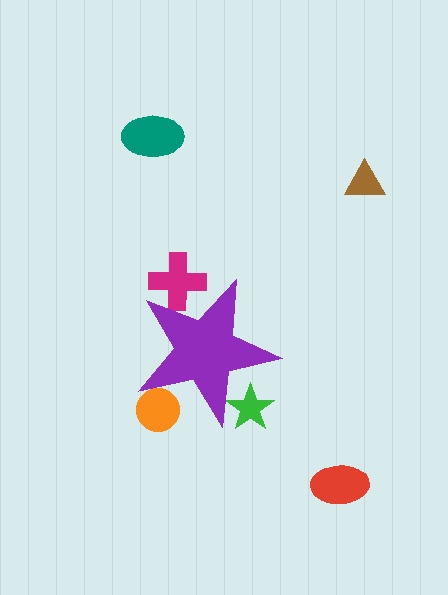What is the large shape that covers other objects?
A purple star.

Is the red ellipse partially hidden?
No, the red ellipse is fully visible.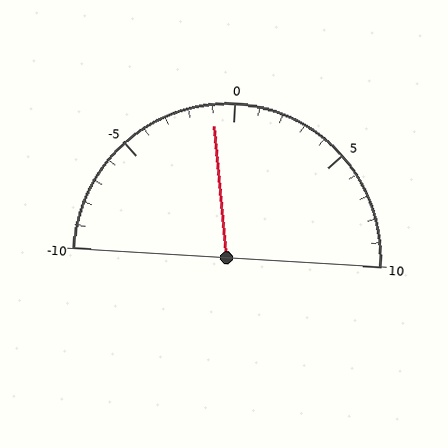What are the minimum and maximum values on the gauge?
The gauge ranges from -10 to 10.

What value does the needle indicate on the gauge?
The needle indicates approximately -1.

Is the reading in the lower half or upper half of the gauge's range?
The reading is in the lower half of the range (-10 to 10).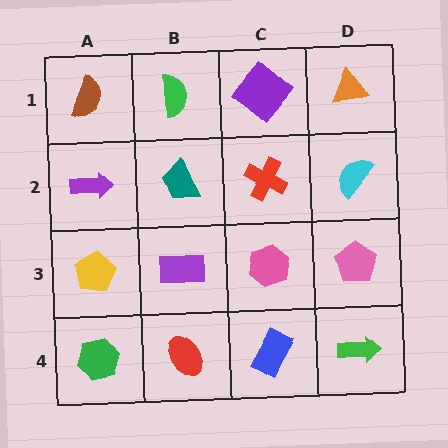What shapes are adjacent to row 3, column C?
A red cross (row 2, column C), a blue rectangle (row 4, column C), a purple rectangle (row 3, column B), a pink pentagon (row 3, column D).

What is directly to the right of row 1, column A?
A green semicircle.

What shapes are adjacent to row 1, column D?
A cyan semicircle (row 2, column D), a purple diamond (row 1, column C).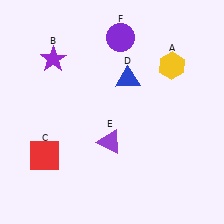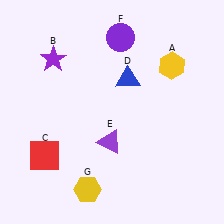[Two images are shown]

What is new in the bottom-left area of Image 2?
A yellow hexagon (G) was added in the bottom-left area of Image 2.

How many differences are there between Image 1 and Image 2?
There is 1 difference between the two images.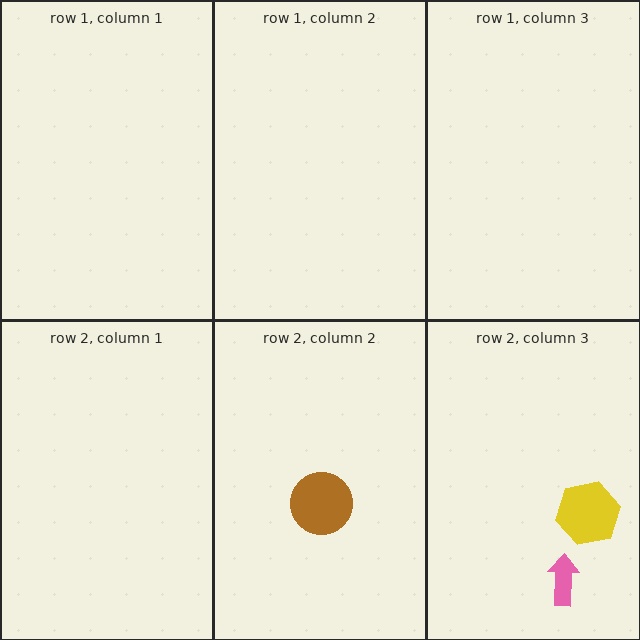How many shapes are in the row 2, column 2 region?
1.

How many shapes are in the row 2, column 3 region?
2.